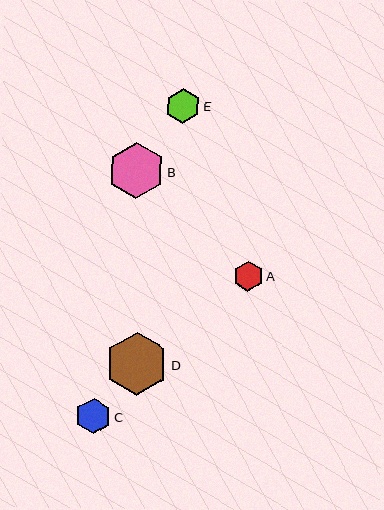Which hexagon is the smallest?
Hexagon A is the smallest with a size of approximately 30 pixels.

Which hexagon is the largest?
Hexagon D is the largest with a size of approximately 63 pixels.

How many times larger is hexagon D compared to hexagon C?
Hexagon D is approximately 1.8 times the size of hexagon C.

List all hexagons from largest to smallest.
From largest to smallest: D, B, C, E, A.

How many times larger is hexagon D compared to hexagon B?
Hexagon D is approximately 1.1 times the size of hexagon B.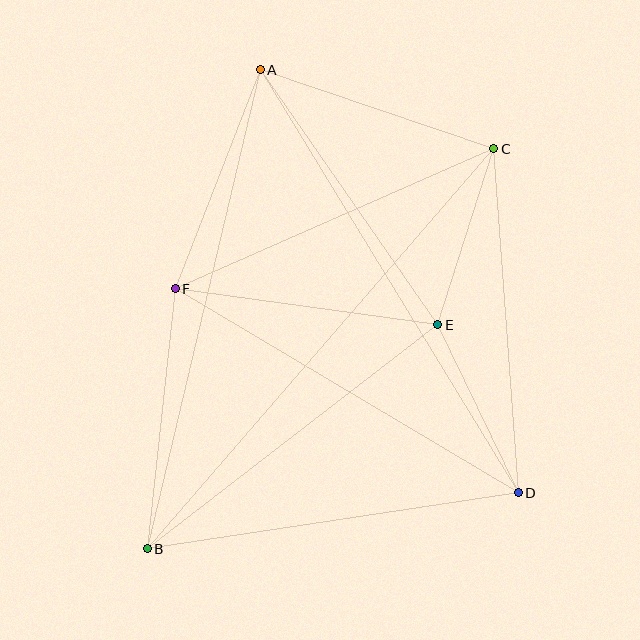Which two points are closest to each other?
Points C and E are closest to each other.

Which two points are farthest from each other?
Points B and C are farthest from each other.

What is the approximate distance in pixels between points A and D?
The distance between A and D is approximately 495 pixels.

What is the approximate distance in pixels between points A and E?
The distance between A and E is approximately 310 pixels.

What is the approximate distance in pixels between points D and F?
The distance between D and F is approximately 399 pixels.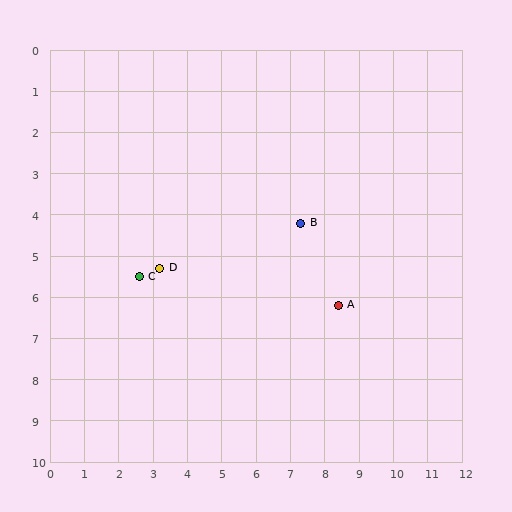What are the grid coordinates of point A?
Point A is at approximately (8.4, 6.2).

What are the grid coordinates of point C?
Point C is at approximately (2.6, 5.5).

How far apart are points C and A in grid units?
Points C and A are about 5.8 grid units apart.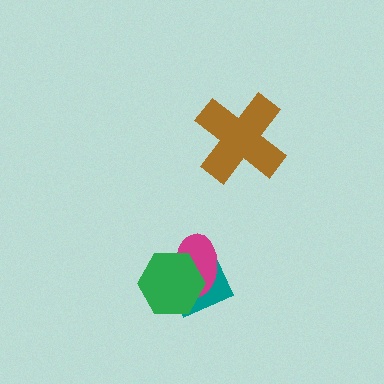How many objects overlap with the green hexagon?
2 objects overlap with the green hexagon.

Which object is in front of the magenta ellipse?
The green hexagon is in front of the magenta ellipse.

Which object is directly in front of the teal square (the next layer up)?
The magenta ellipse is directly in front of the teal square.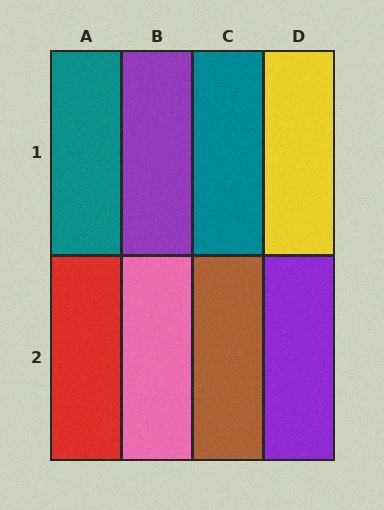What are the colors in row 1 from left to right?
Teal, purple, teal, yellow.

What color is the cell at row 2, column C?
Brown.